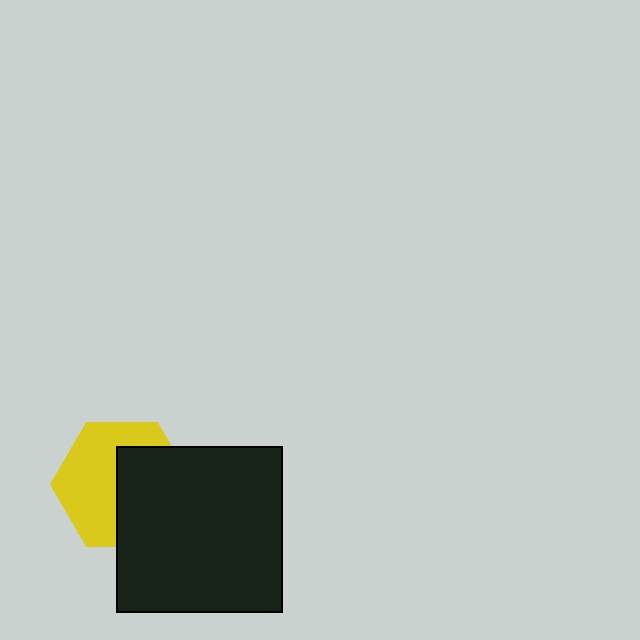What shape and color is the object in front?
The object in front is a black square.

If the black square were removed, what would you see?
You would see the complete yellow hexagon.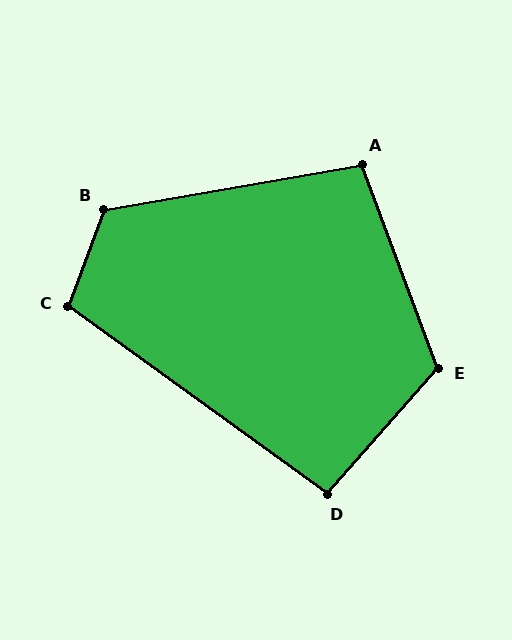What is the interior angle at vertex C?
Approximately 106 degrees (obtuse).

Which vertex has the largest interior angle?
B, at approximately 120 degrees.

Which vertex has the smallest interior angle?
D, at approximately 95 degrees.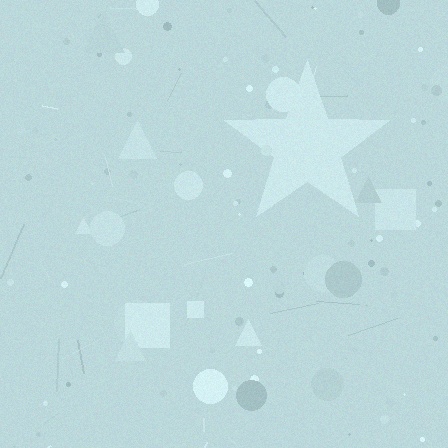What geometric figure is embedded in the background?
A star is embedded in the background.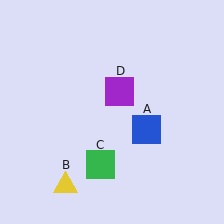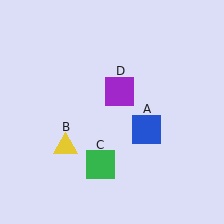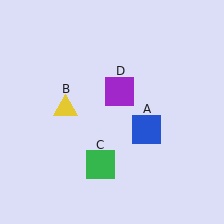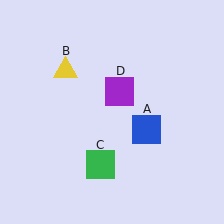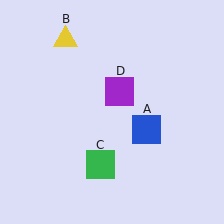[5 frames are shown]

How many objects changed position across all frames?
1 object changed position: yellow triangle (object B).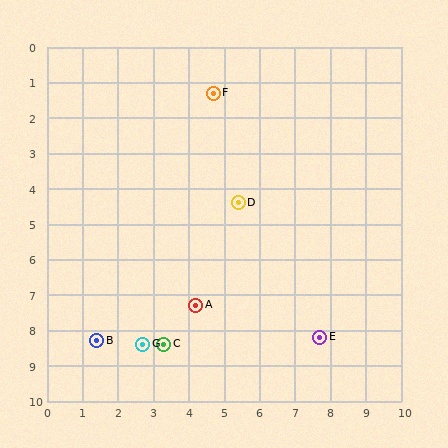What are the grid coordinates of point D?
Point D is at approximately (5.4, 4.4).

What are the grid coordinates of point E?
Point E is at approximately (7.7, 8.2).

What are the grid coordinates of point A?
Point A is at approximately (4.2, 7.3).